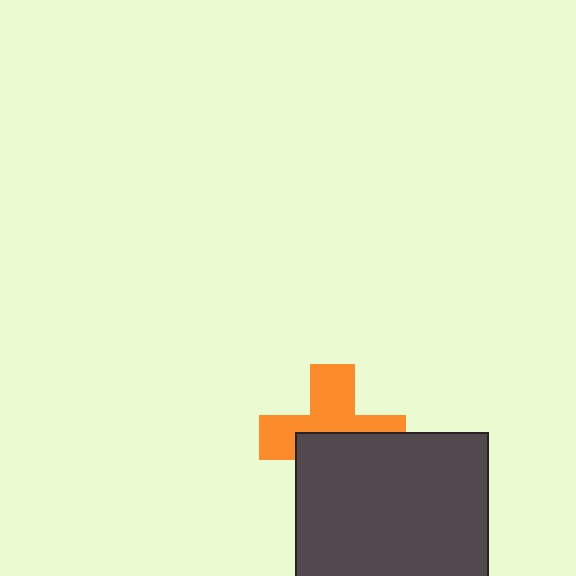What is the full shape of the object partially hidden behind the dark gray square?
The partially hidden object is an orange cross.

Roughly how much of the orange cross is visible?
About half of it is visible (roughly 51%).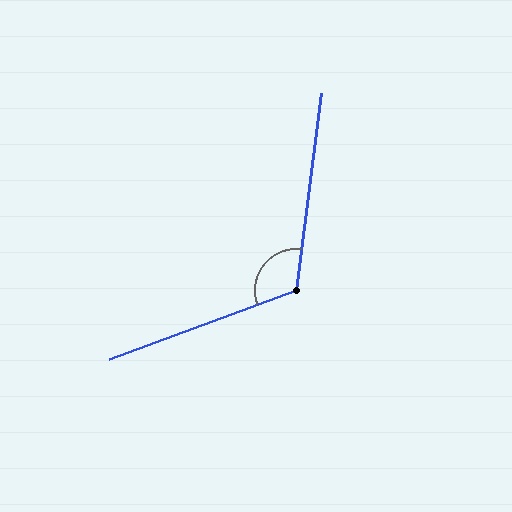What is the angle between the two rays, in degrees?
Approximately 118 degrees.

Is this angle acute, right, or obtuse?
It is obtuse.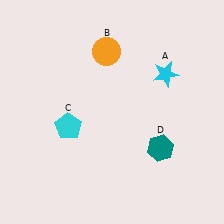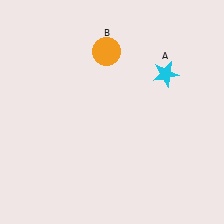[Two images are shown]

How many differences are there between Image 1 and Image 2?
There are 2 differences between the two images.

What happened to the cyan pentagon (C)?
The cyan pentagon (C) was removed in Image 2. It was in the bottom-left area of Image 1.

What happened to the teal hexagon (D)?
The teal hexagon (D) was removed in Image 2. It was in the bottom-right area of Image 1.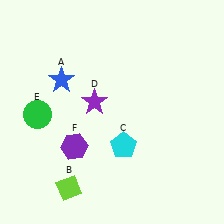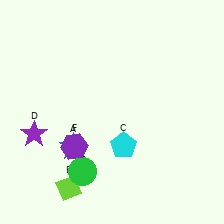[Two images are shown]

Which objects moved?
The objects that moved are: the blue star (A), the purple star (D), the green circle (E).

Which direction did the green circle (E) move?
The green circle (E) moved down.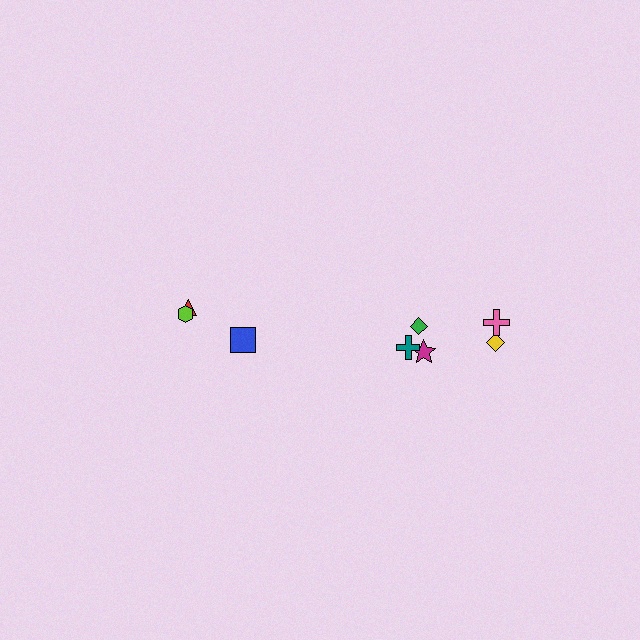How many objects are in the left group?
There are 3 objects.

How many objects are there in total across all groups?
There are 8 objects.